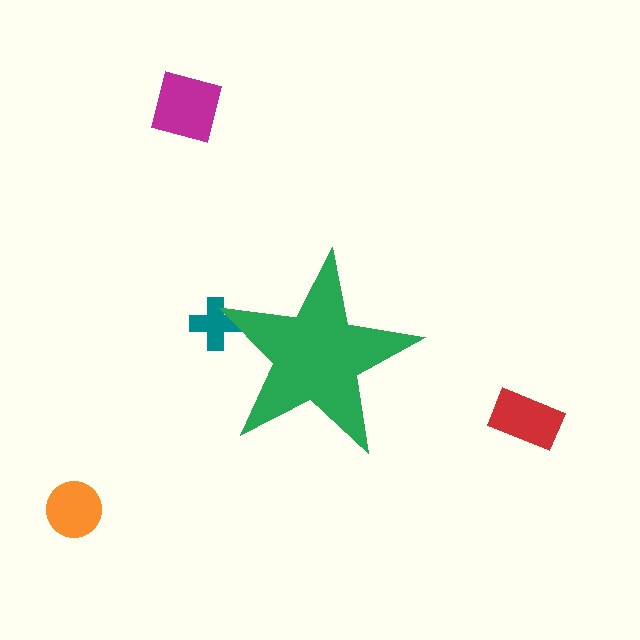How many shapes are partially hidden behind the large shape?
1 shape is partially hidden.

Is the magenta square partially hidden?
No, the magenta square is fully visible.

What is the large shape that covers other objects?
A green star.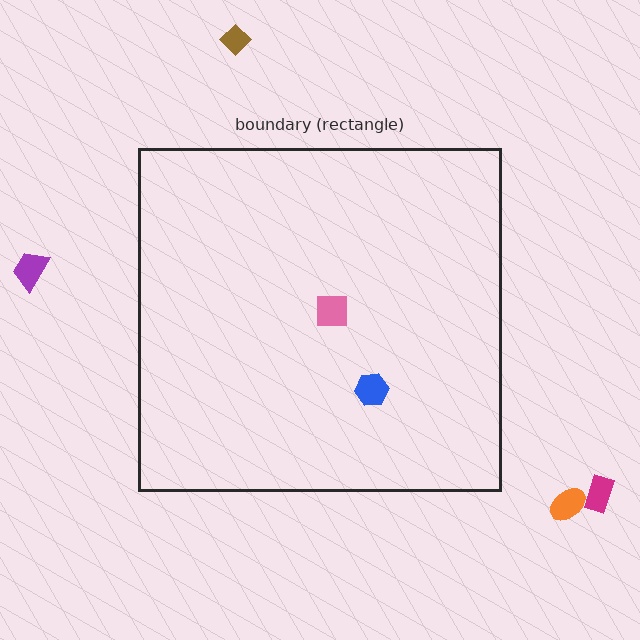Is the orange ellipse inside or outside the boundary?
Outside.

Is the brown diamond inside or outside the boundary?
Outside.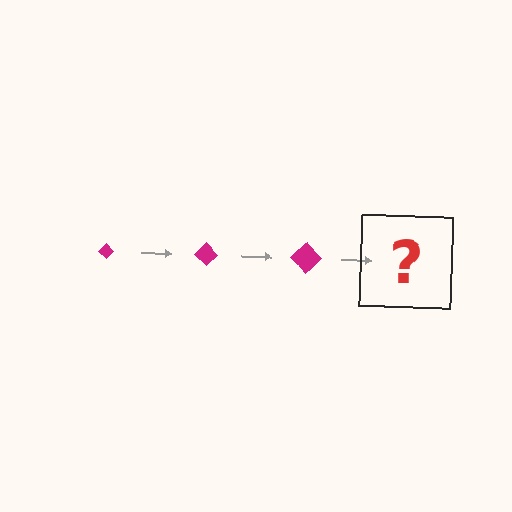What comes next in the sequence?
The next element should be a magenta diamond, larger than the previous one.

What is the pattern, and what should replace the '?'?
The pattern is that the diamond gets progressively larger each step. The '?' should be a magenta diamond, larger than the previous one.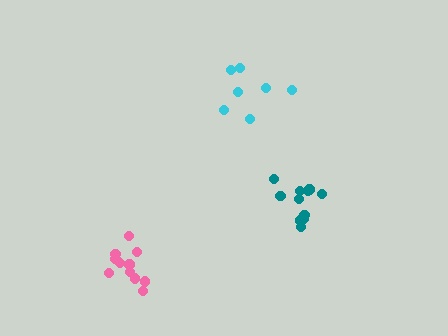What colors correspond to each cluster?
The clusters are colored: cyan, teal, pink.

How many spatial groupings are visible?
There are 3 spatial groupings.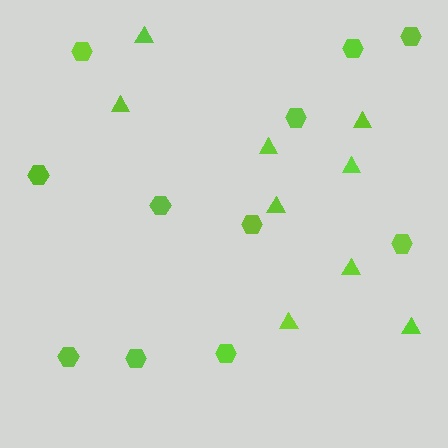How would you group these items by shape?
There are 2 groups: one group of hexagons (11) and one group of triangles (9).